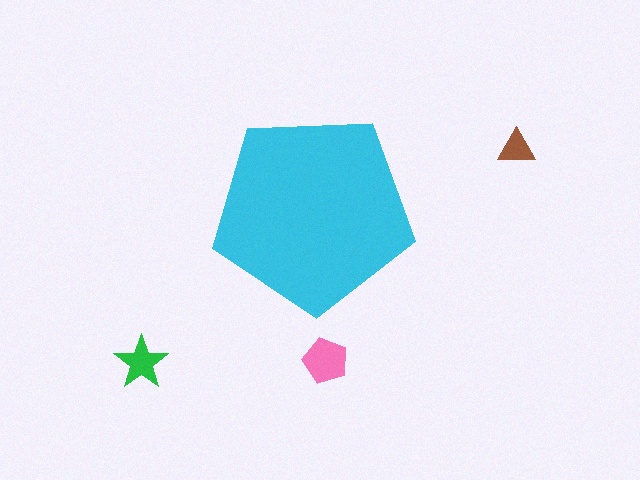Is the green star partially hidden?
No, the green star is fully visible.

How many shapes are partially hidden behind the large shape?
0 shapes are partially hidden.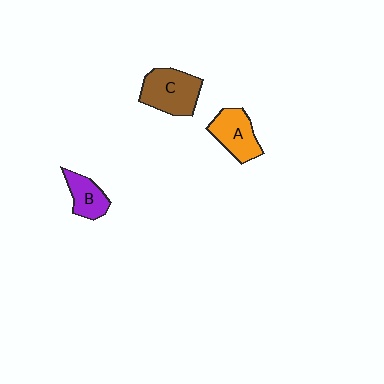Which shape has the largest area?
Shape C (brown).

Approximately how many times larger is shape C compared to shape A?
Approximately 1.2 times.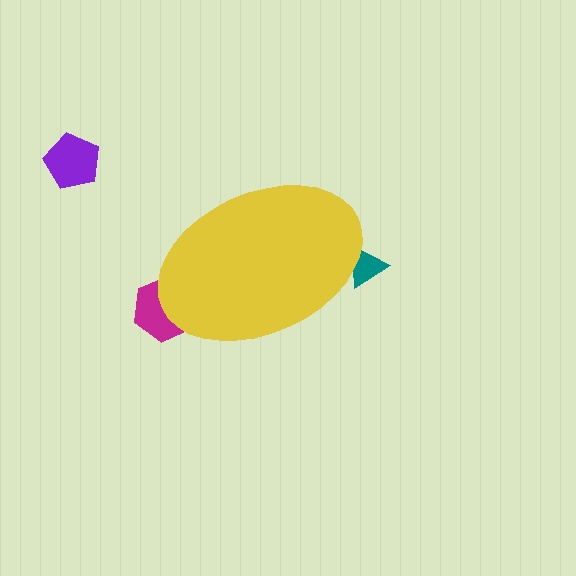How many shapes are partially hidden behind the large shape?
2 shapes are partially hidden.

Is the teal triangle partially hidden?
Yes, the teal triangle is partially hidden behind the yellow ellipse.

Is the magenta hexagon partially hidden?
Yes, the magenta hexagon is partially hidden behind the yellow ellipse.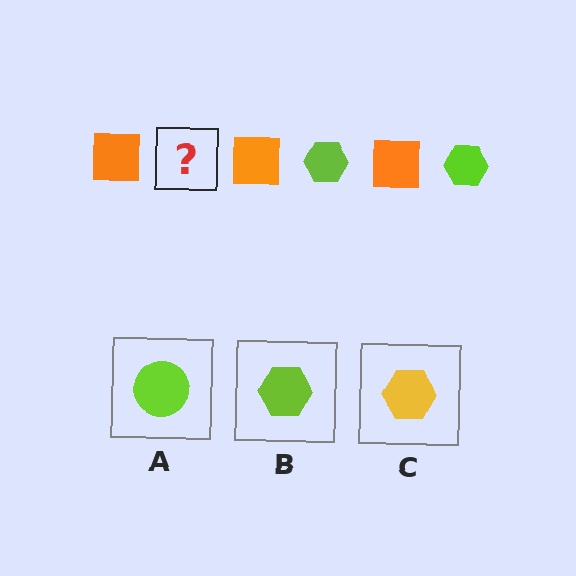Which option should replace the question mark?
Option B.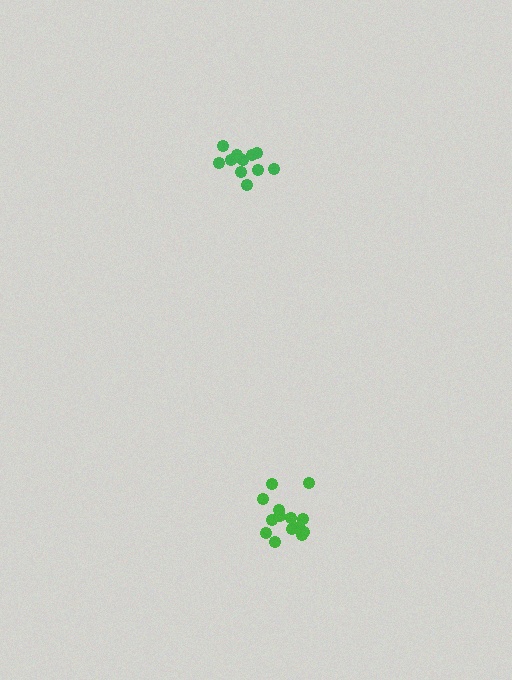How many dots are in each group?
Group 1: 14 dots, Group 2: 12 dots (26 total).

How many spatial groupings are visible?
There are 2 spatial groupings.